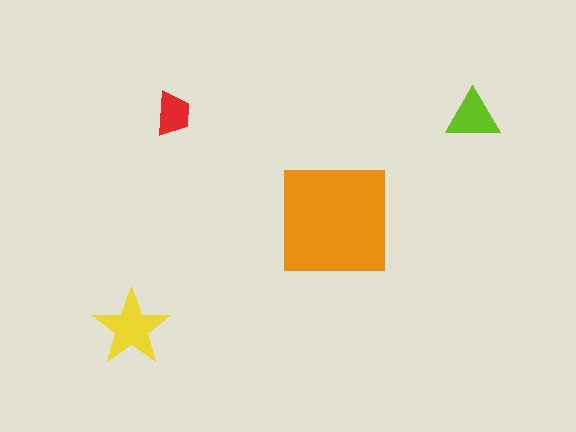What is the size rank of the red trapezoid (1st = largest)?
4th.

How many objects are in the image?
There are 4 objects in the image.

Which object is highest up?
The red trapezoid is topmost.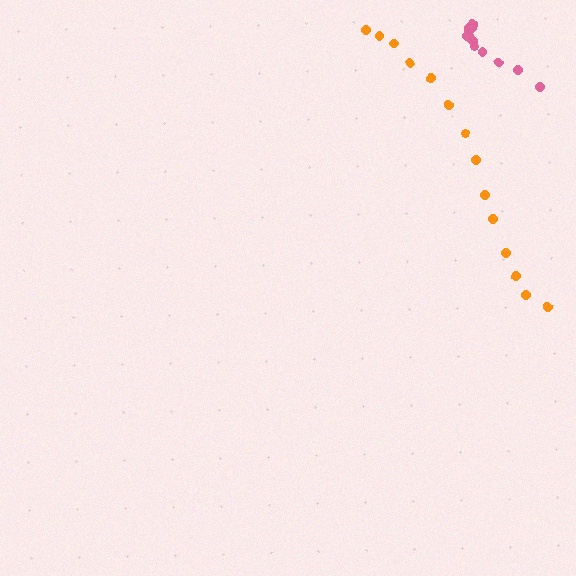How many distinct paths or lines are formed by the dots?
There are 2 distinct paths.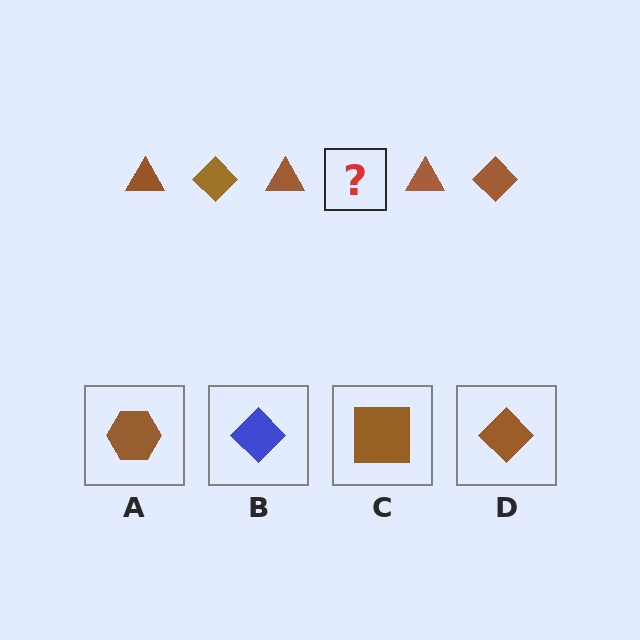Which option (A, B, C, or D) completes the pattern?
D.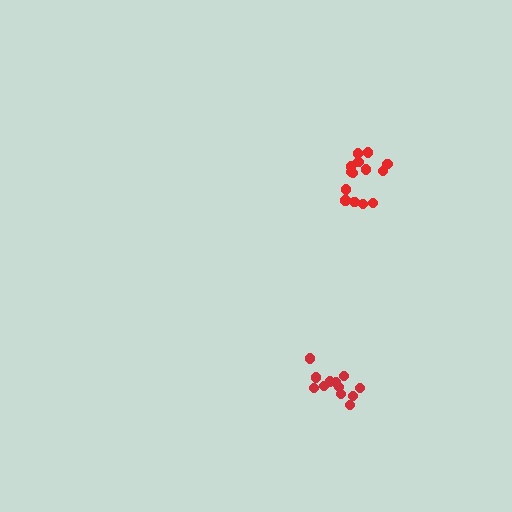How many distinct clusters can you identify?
There are 2 distinct clusters.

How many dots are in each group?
Group 1: 14 dots, Group 2: 12 dots (26 total).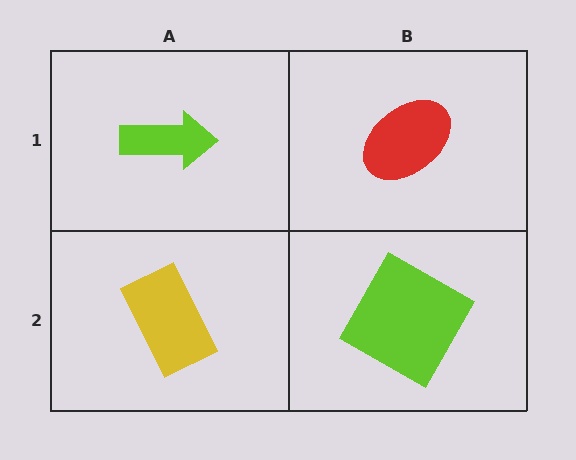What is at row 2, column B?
A lime diamond.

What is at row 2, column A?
A yellow rectangle.